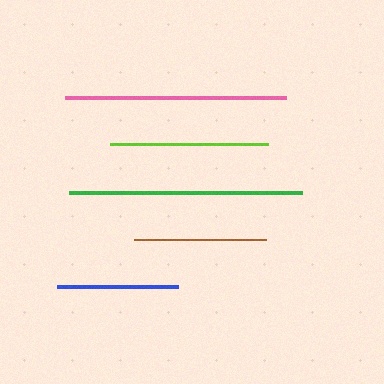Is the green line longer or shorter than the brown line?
The green line is longer than the brown line.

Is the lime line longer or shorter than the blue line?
The lime line is longer than the blue line.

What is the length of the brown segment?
The brown segment is approximately 132 pixels long.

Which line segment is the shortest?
The blue line is the shortest at approximately 121 pixels.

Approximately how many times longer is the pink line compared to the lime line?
The pink line is approximately 1.4 times the length of the lime line.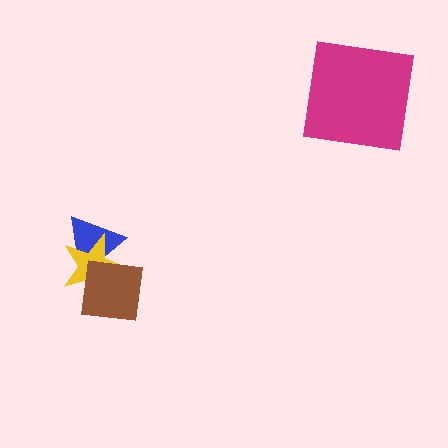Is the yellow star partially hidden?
Yes, it is partially covered by another shape.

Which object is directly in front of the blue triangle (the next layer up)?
The yellow star is directly in front of the blue triangle.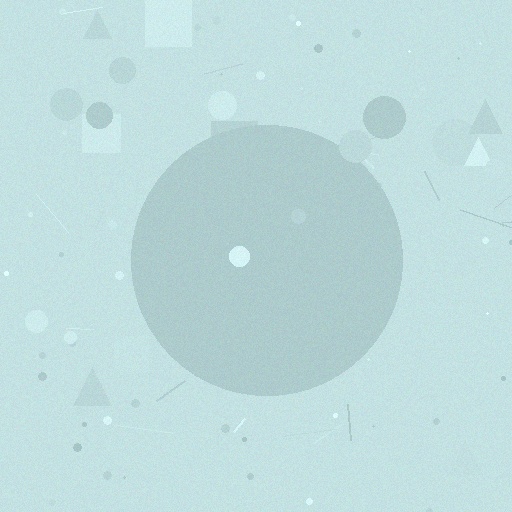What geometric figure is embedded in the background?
A circle is embedded in the background.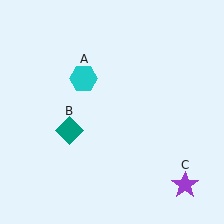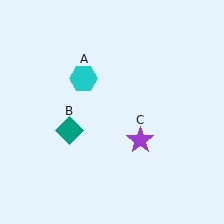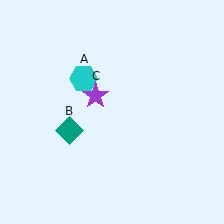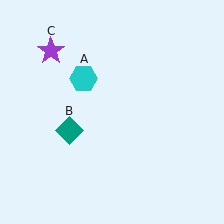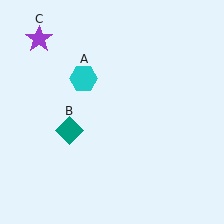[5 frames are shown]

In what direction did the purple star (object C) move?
The purple star (object C) moved up and to the left.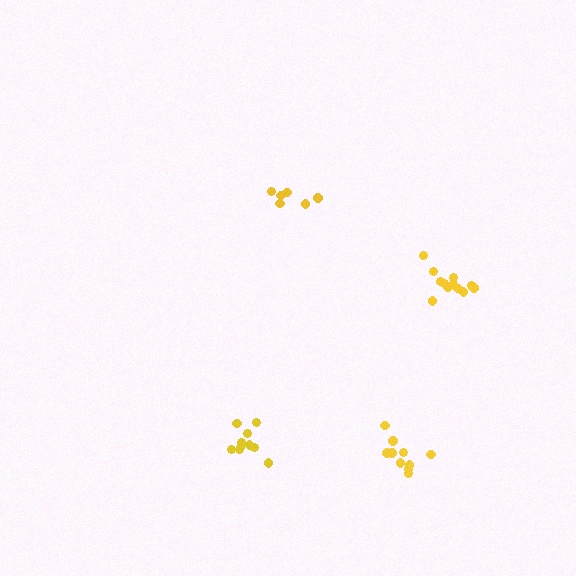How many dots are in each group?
Group 1: 6 dots, Group 2: 12 dots, Group 3: 10 dots, Group 4: 10 dots (38 total).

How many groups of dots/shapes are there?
There are 4 groups.